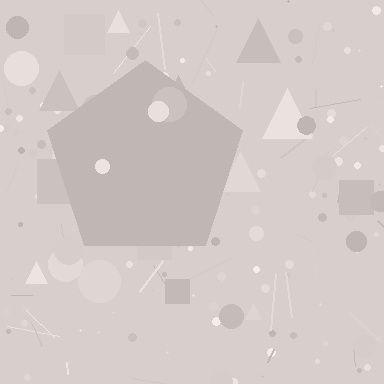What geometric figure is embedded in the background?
A pentagon is embedded in the background.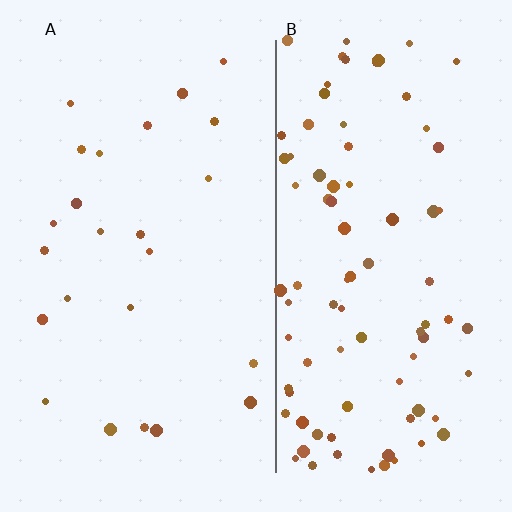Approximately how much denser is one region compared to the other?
Approximately 3.7× — region B over region A.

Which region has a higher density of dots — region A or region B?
B (the right).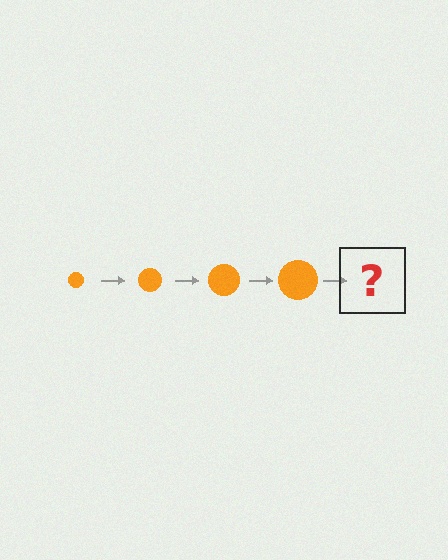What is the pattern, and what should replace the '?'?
The pattern is that the circle gets progressively larger each step. The '?' should be an orange circle, larger than the previous one.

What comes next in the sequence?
The next element should be an orange circle, larger than the previous one.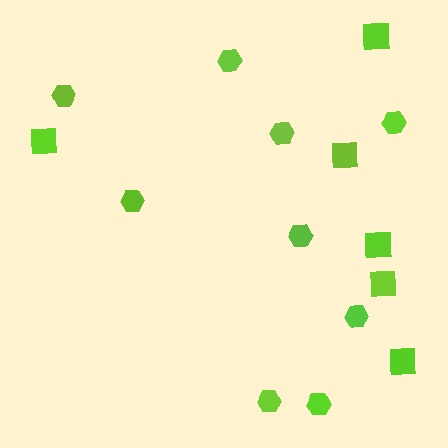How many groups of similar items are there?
There are 2 groups: one group of squares (6) and one group of hexagons (9).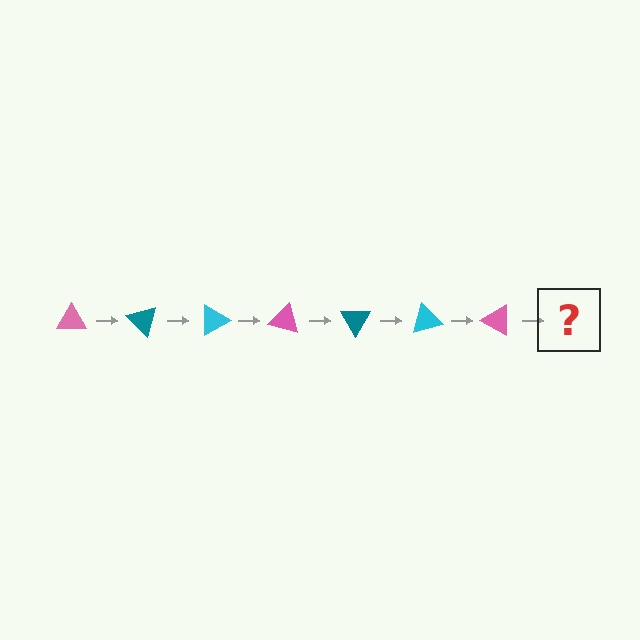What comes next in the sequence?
The next element should be a teal triangle, rotated 315 degrees from the start.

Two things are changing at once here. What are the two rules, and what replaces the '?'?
The two rules are that it rotates 45 degrees each step and the color cycles through pink, teal, and cyan. The '?' should be a teal triangle, rotated 315 degrees from the start.